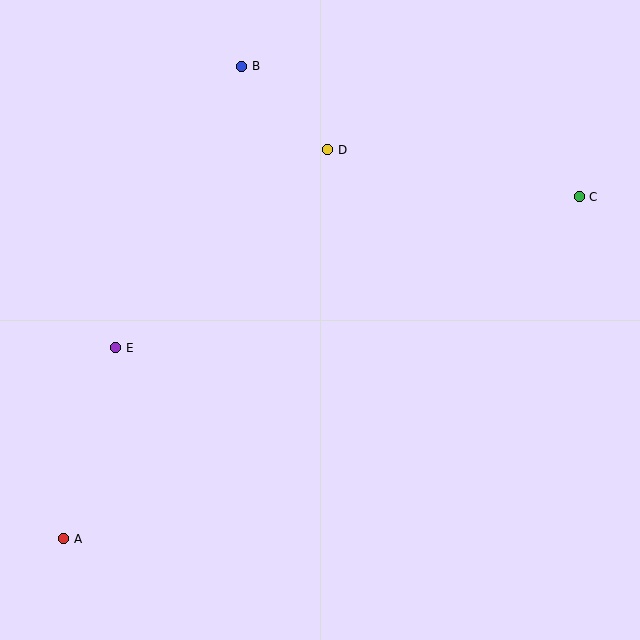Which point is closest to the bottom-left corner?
Point A is closest to the bottom-left corner.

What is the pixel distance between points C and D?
The distance between C and D is 256 pixels.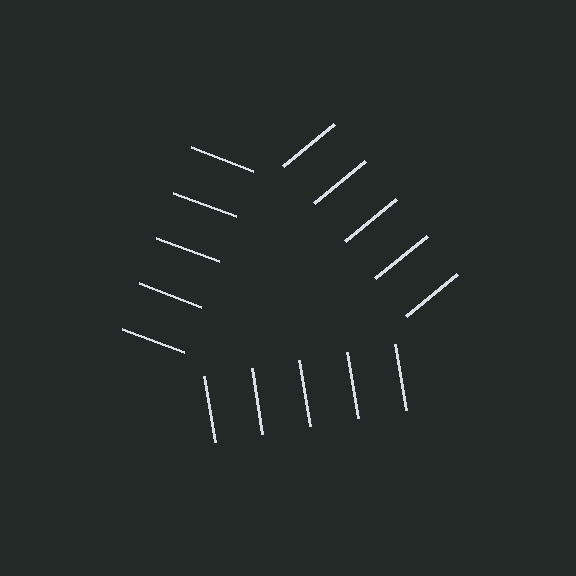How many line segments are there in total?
15 — 5 along each of the 3 edges.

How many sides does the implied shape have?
3 sides — the line-ends trace a triangle.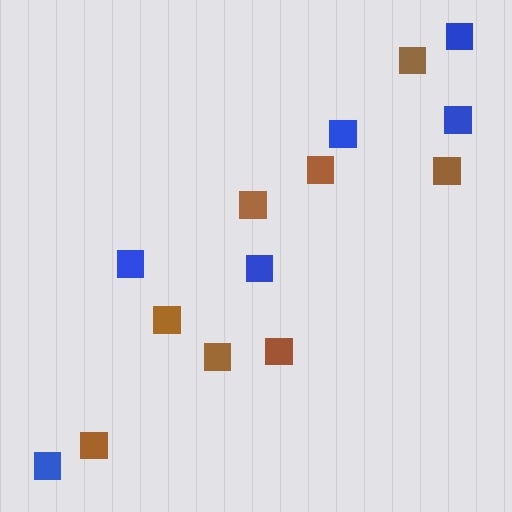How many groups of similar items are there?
There are 2 groups: one group of blue squares (6) and one group of brown squares (8).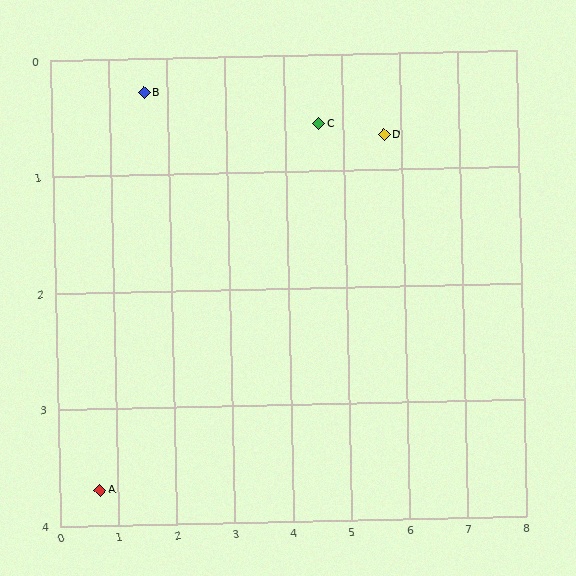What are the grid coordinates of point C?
Point C is at approximately (4.6, 0.6).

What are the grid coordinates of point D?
Point D is at approximately (5.7, 0.7).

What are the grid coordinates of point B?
Point B is at approximately (1.6, 0.3).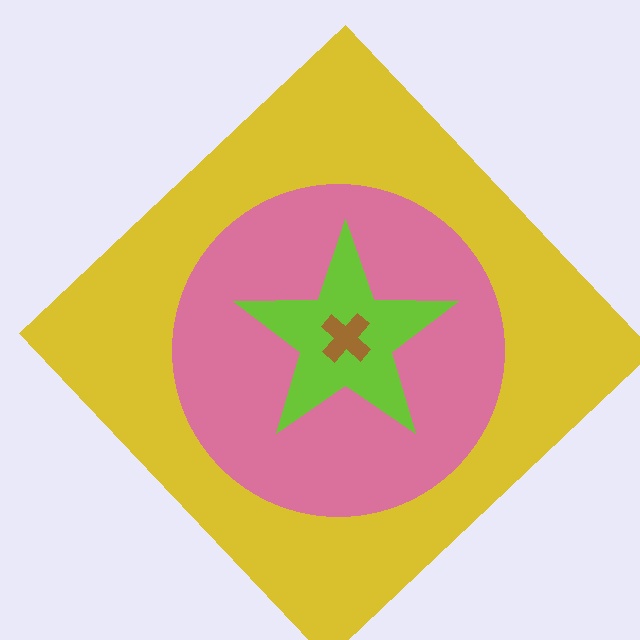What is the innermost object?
The brown cross.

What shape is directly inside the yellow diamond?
The pink circle.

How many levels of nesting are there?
4.